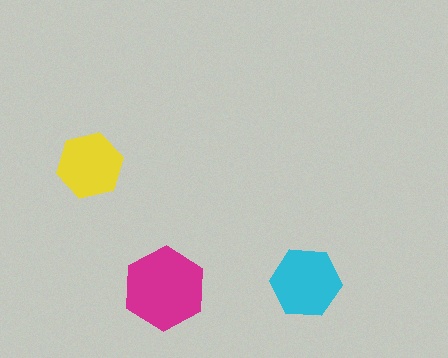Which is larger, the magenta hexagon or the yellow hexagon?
The magenta one.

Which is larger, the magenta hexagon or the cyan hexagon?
The magenta one.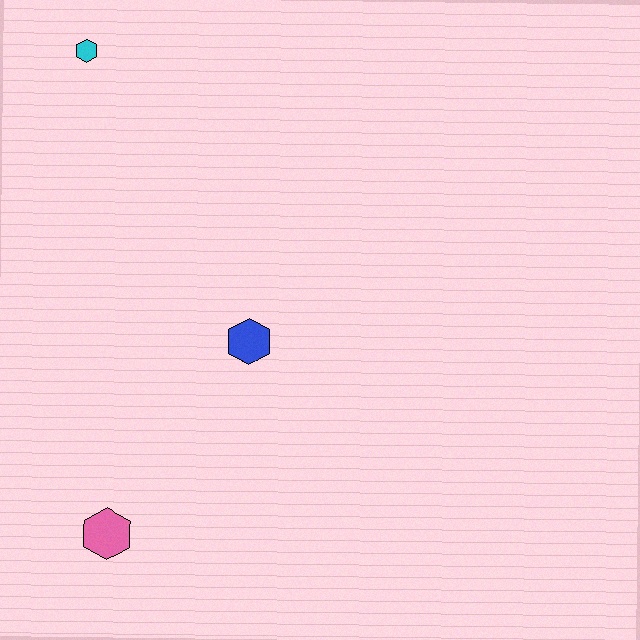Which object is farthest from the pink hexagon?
The cyan hexagon is farthest from the pink hexagon.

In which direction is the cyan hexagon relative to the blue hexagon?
The cyan hexagon is above the blue hexagon.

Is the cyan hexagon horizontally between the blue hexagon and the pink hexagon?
No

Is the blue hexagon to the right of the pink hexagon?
Yes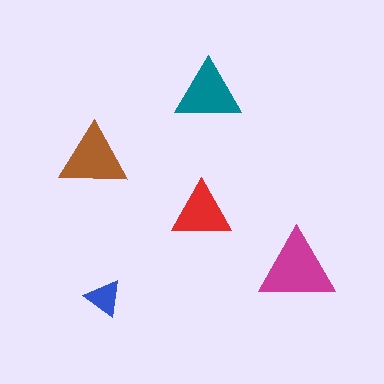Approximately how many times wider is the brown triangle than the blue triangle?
About 2 times wider.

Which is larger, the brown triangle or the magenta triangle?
The magenta one.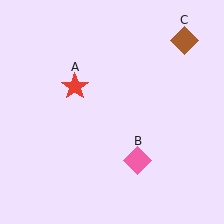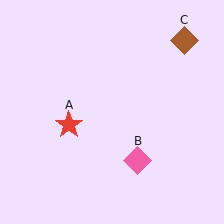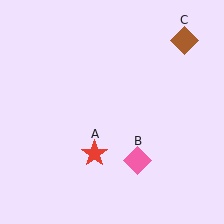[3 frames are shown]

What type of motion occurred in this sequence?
The red star (object A) rotated counterclockwise around the center of the scene.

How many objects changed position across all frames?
1 object changed position: red star (object A).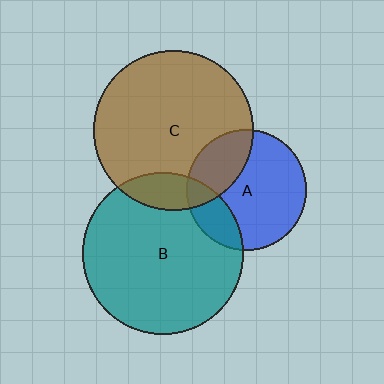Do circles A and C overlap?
Yes.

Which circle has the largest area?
Circle B (teal).